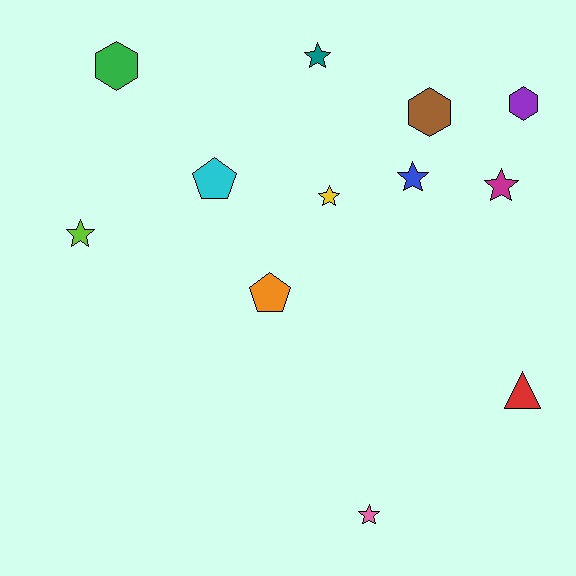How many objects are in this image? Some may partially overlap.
There are 12 objects.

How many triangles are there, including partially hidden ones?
There is 1 triangle.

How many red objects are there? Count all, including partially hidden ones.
There is 1 red object.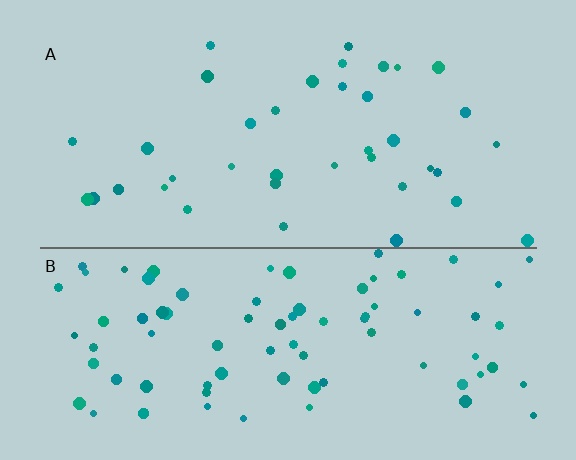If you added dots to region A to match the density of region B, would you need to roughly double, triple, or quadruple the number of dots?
Approximately double.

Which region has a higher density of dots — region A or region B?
B (the bottom).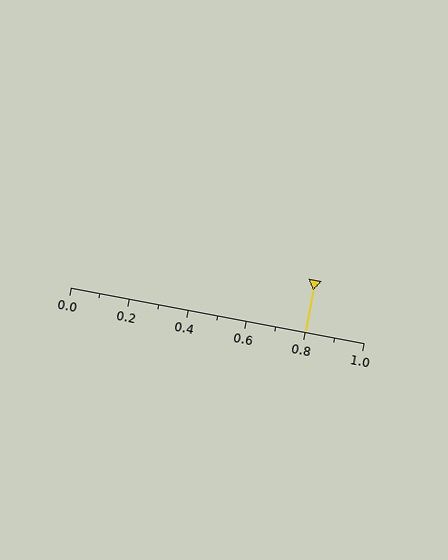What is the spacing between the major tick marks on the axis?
The major ticks are spaced 0.2 apart.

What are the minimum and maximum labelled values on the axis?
The axis runs from 0.0 to 1.0.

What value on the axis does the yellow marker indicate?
The marker indicates approximately 0.8.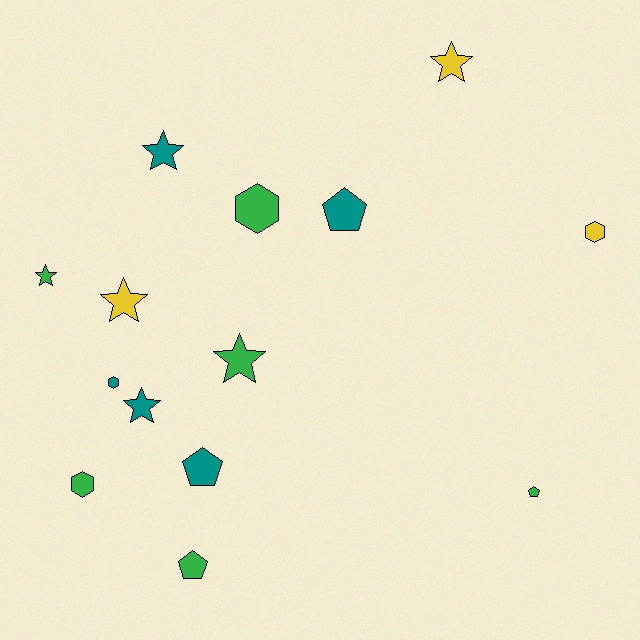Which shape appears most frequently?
Star, with 6 objects.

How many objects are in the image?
There are 14 objects.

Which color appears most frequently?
Green, with 6 objects.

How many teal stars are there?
There are 2 teal stars.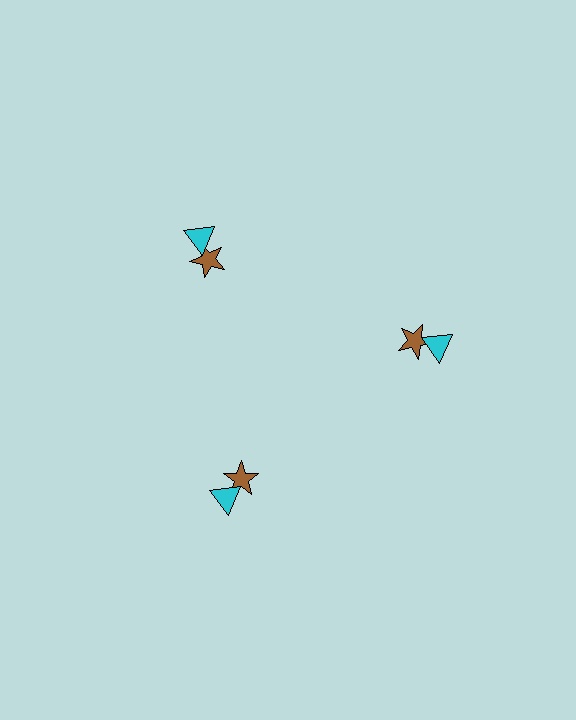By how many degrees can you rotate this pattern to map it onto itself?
The pattern maps onto itself every 120 degrees of rotation.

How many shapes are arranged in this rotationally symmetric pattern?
There are 6 shapes, arranged in 3 groups of 2.